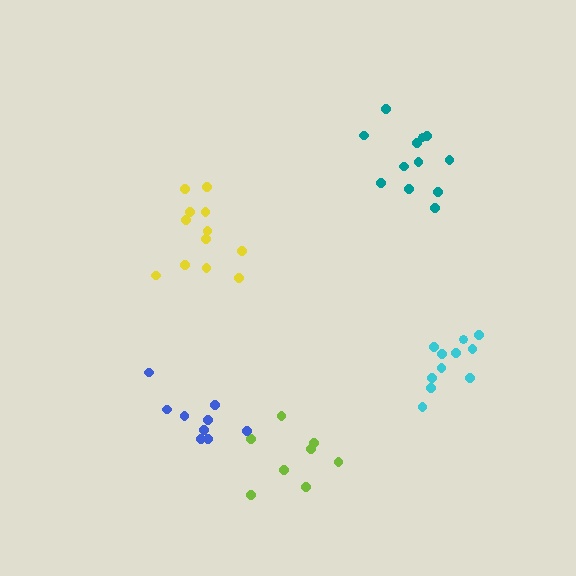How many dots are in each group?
Group 1: 8 dots, Group 2: 12 dots, Group 3: 11 dots, Group 4: 9 dots, Group 5: 12 dots (52 total).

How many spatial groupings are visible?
There are 5 spatial groupings.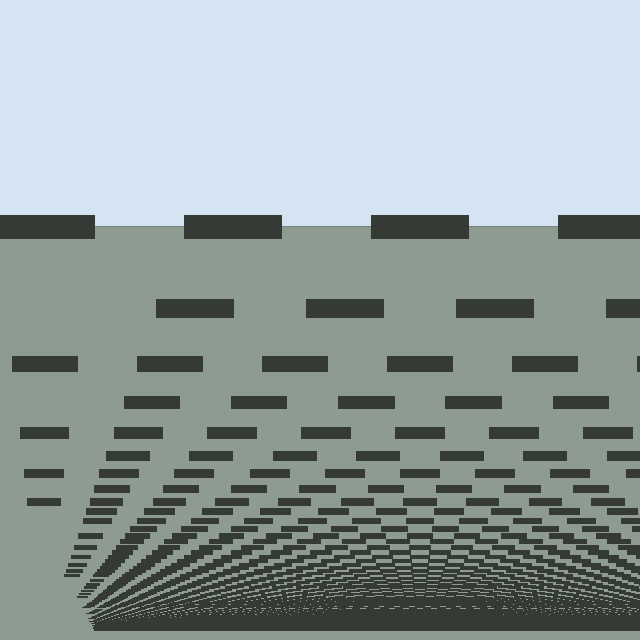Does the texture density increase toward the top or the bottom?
Density increases toward the bottom.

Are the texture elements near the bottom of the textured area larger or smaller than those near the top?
Smaller. The gradient is inverted — elements near the bottom are smaller and denser.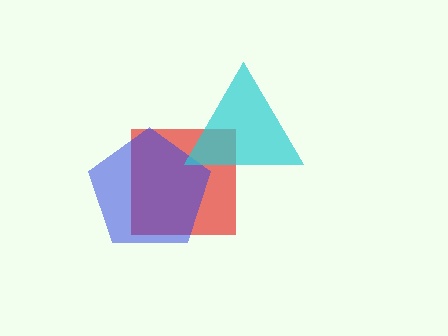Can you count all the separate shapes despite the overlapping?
Yes, there are 3 separate shapes.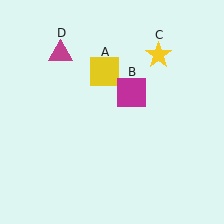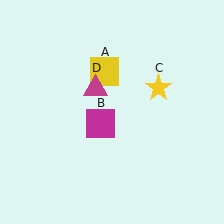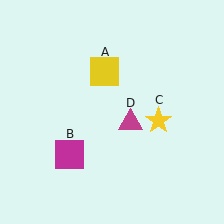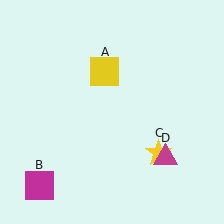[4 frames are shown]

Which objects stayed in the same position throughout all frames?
Yellow square (object A) remained stationary.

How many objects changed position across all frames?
3 objects changed position: magenta square (object B), yellow star (object C), magenta triangle (object D).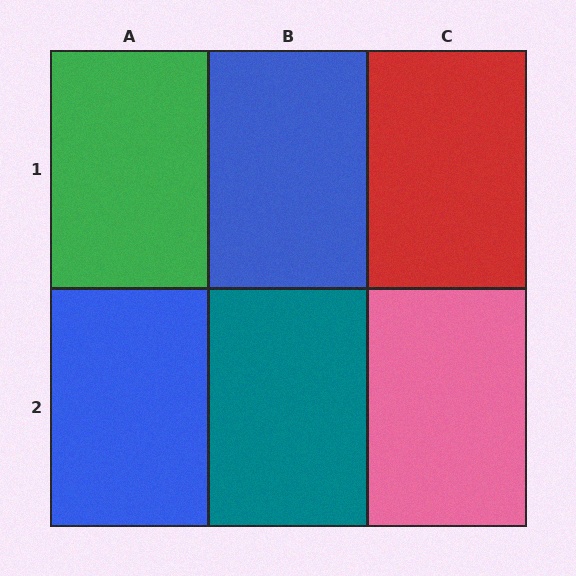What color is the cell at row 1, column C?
Red.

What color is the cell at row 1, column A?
Green.